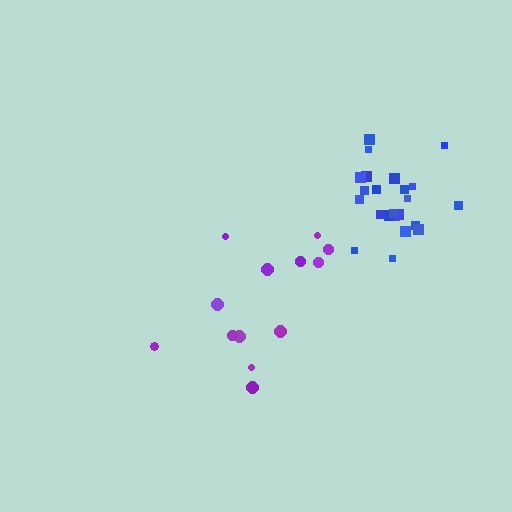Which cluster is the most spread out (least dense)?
Purple.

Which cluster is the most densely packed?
Blue.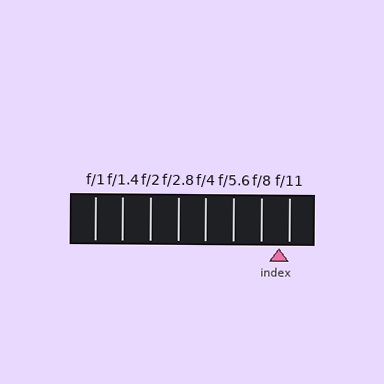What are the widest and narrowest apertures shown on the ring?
The widest aperture shown is f/1 and the narrowest is f/11.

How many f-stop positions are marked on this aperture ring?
There are 8 f-stop positions marked.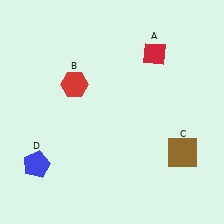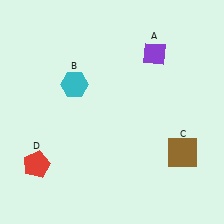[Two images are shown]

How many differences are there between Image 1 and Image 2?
There are 3 differences between the two images.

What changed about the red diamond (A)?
In Image 1, A is red. In Image 2, it changed to purple.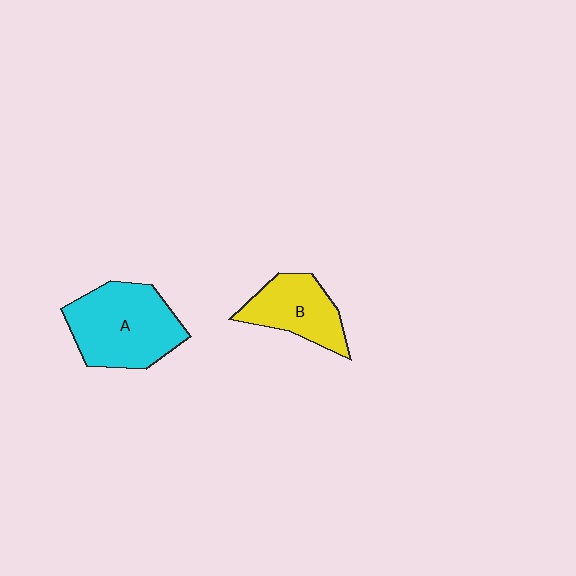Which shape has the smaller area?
Shape B (yellow).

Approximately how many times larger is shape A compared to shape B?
Approximately 1.5 times.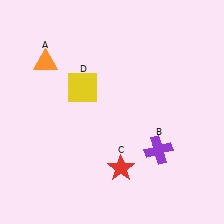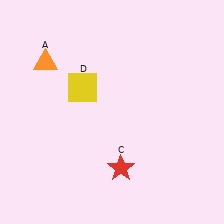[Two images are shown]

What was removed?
The purple cross (B) was removed in Image 2.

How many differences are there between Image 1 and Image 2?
There is 1 difference between the two images.